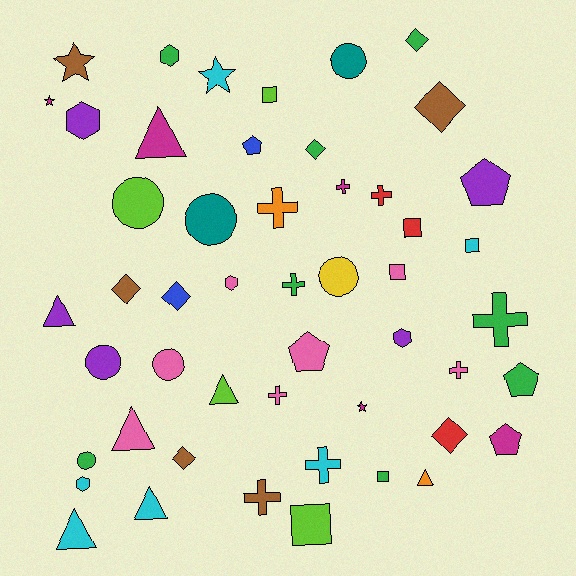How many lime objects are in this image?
There are 4 lime objects.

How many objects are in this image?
There are 50 objects.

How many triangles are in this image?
There are 7 triangles.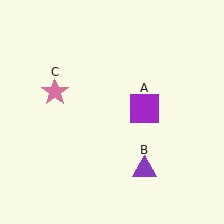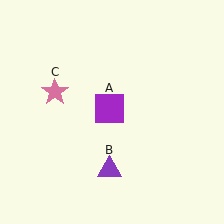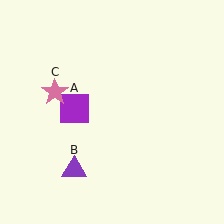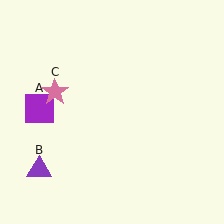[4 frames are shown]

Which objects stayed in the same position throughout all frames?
Pink star (object C) remained stationary.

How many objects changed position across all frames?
2 objects changed position: purple square (object A), purple triangle (object B).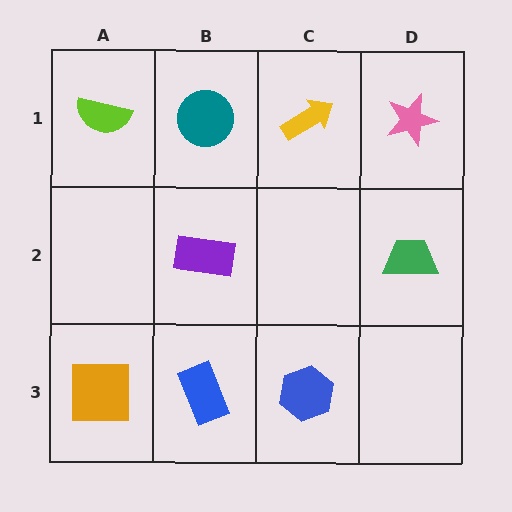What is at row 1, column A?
A lime semicircle.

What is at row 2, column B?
A purple rectangle.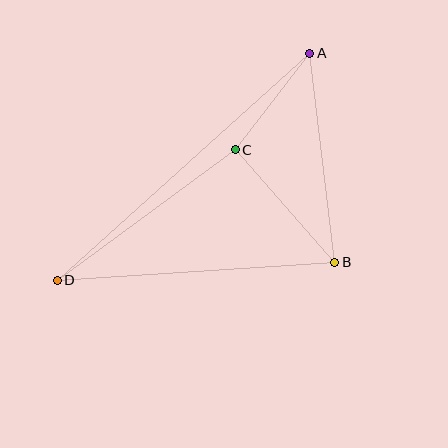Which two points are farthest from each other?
Points A and D are farthest from each other.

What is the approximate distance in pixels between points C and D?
The distance between C and D is approximately 221 pixels.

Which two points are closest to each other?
Points A and C are closest to each other.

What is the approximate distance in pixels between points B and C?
The distance between B and C is approximately 151 pixels.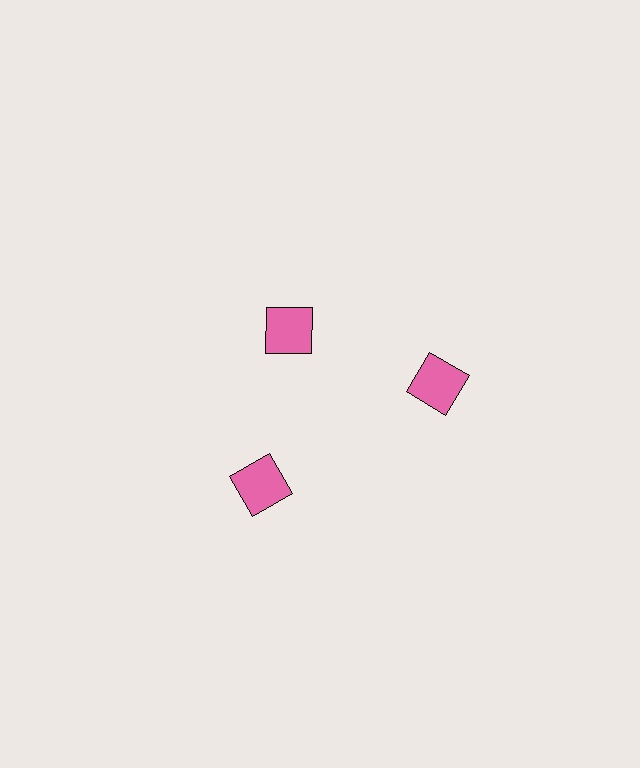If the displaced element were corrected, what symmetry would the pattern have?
It would have 3-fold rotational symmetry — the pattern would map onto itself every 120 degrees.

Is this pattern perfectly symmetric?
No. The 3 pink squares are arranged in a ring, but one element near the 11 o'clock position is pulled inward toward the center, breaking the 3-fold rotational symmetry.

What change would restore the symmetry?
The symmetry would be restored by moving it outward, back onto the ring so that all 3 squares sit at equal angles and equal distance from the center.